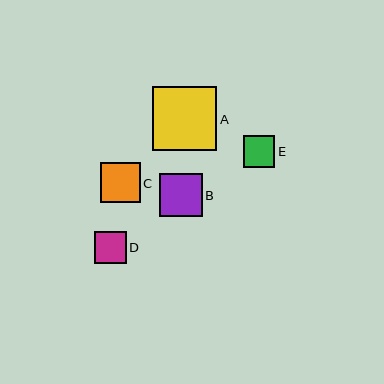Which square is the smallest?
Square D is the smallest with a size of approximately 32 pixels.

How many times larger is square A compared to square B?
Square A is approximately 1.5 times the size of square B.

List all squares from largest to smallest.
From largest to smallest: A, B, C, E, D.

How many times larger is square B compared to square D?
Square B is approximately 1.4 times the size of square D.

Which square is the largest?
Square A is the largest with a size of approximately 64 pixels.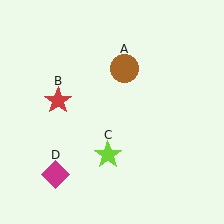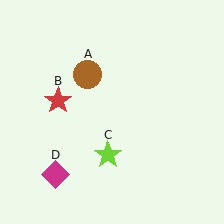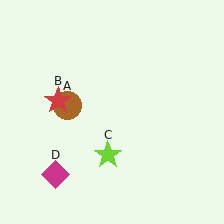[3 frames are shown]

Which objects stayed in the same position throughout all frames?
Red star (object B) and lime star (object C) and magenta diamond (object D) remained stationary.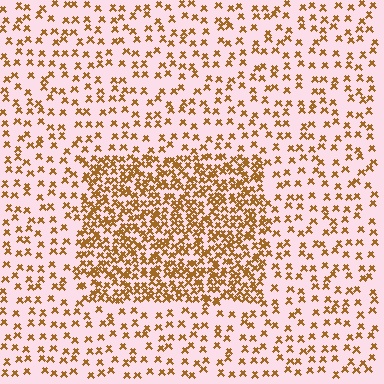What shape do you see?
I see a rectangle.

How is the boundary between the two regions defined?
The boundary is defined by a change in element density (approximately 2.6x ratio). All elements are the same color, size, and shape.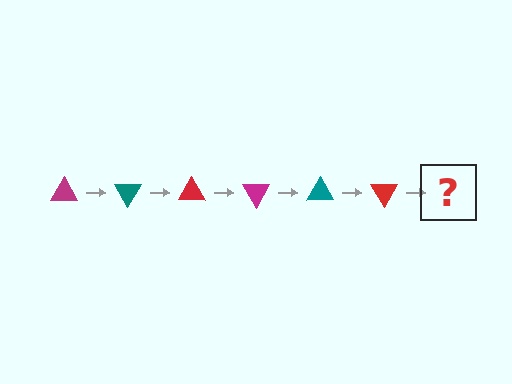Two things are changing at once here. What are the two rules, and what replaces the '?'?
The two rules are that it rotates 60 degrees each step and the color cycles through magenta, teal, and red. The '?' should be a magenta triangle, rotated 360 degrees from the start.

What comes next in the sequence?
The next element should be a magenta triangle, rotated 360 degrees from the start.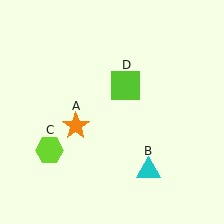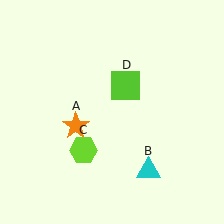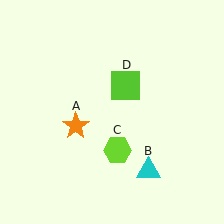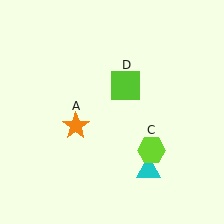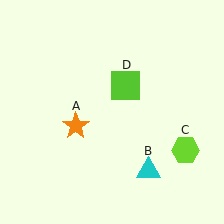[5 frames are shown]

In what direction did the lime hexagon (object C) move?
The lime hexagon (object C) moved right.